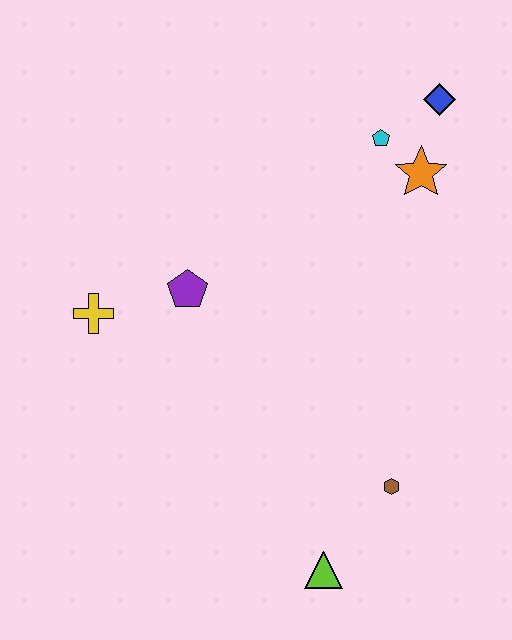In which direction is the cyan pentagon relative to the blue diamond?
The cyan pentagon is to the left of the blue diamond.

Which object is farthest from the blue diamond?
The lime triangle is farthest from the blue diamond.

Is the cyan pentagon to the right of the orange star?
No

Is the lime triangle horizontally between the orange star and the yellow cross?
Yes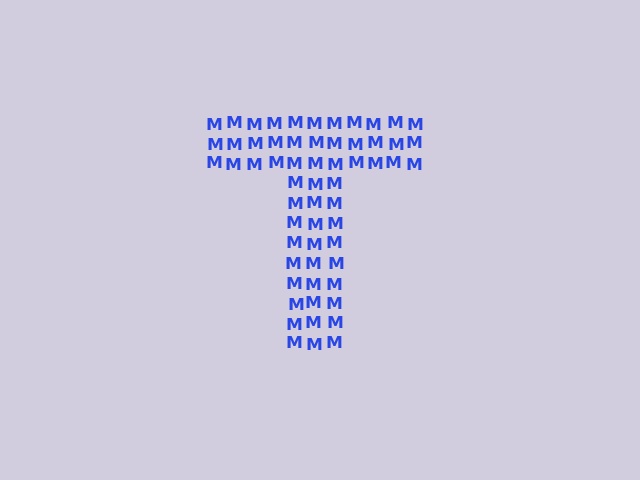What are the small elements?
The small elements are letter M's.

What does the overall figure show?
The overall figure shows the letter T.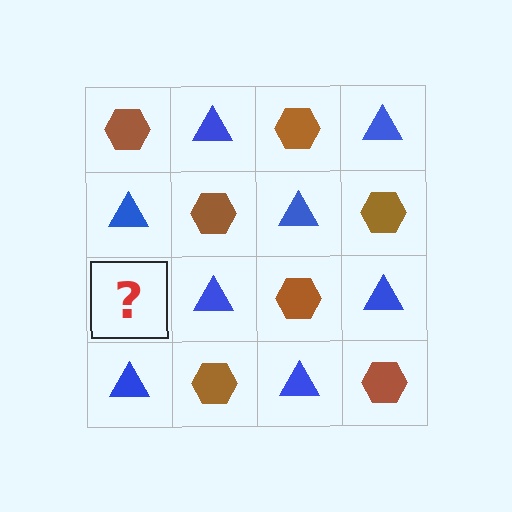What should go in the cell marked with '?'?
The missing cell should contain a brown hexagon.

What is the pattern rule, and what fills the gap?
The rule is that it alternates brown hexagon and blue triangle in a checkerboard pattern. The gap should be filled with a brown hexagon.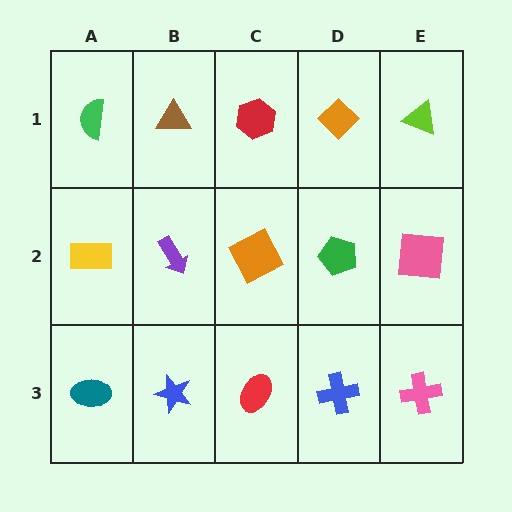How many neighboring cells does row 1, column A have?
2.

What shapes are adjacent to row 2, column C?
A red hexagon (row 1, column C), a red ellipse (row 3, column C), a purple arrow (row 2, column B), a green pentagon (row 2, column D).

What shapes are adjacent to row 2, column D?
An orange diamond (row 1, column D), a blue cross (row 3, column D), an orange square (row 2, column C), a pink square (row 2, column E).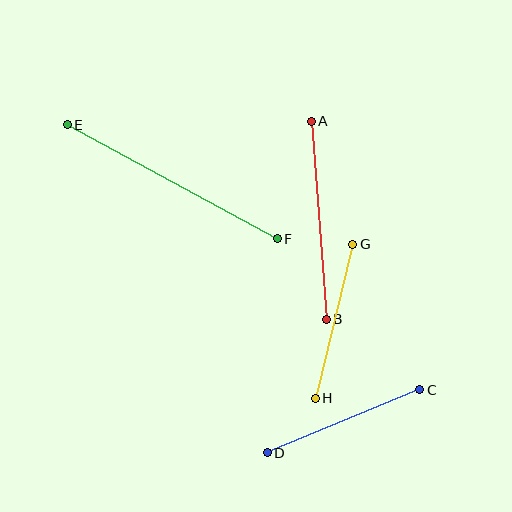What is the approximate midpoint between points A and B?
The midpoint is at approximately (319, 220) pixels.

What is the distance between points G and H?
The distance is approximately 159 pixels.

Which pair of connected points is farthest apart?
Points E and F are farthest apart.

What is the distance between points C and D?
The distance is approximately 165 pixels.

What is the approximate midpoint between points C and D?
The midpoint is at approximately (343, 421) pixels.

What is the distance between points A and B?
The distance is approximately 199 pixels.